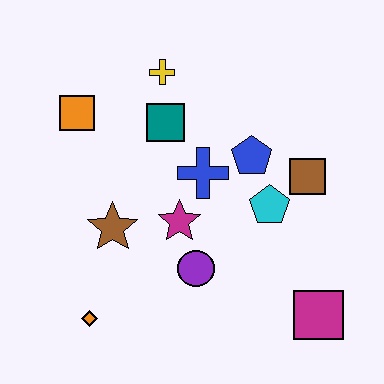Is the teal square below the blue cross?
No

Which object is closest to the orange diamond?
The brown star is closest to the orange diamond.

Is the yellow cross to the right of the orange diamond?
Yes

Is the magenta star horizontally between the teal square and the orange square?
No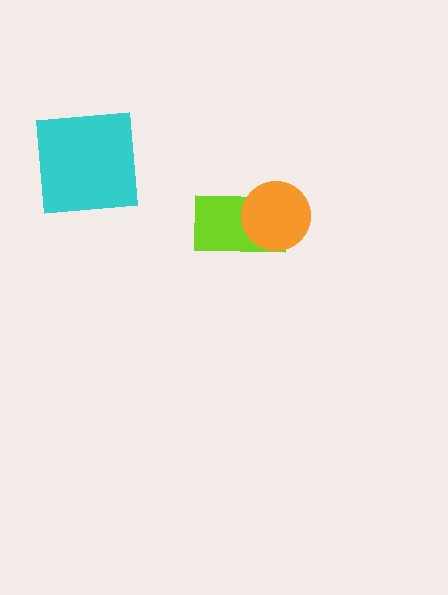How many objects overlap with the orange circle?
1 object overlaps with the orange circle.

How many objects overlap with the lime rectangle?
1 object overlaps with the lime rectangle.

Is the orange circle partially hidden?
No, no other shape covers it.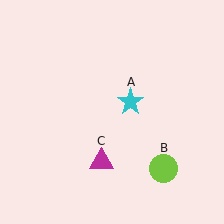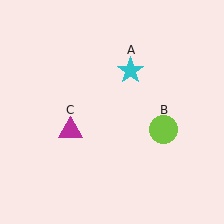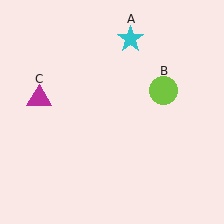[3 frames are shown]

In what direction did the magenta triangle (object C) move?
The magenta triangle (object C) moved up and to the left.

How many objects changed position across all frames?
3 objects changed position: cyan star (object A), lime circle (object B), magenta triangle (object C).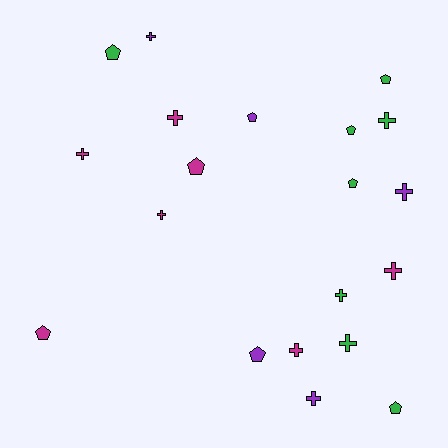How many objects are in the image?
There are 20 objects.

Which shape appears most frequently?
Cross, with 11 objects.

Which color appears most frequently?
Green, with 8 objects.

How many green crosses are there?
There are 3 green crosses.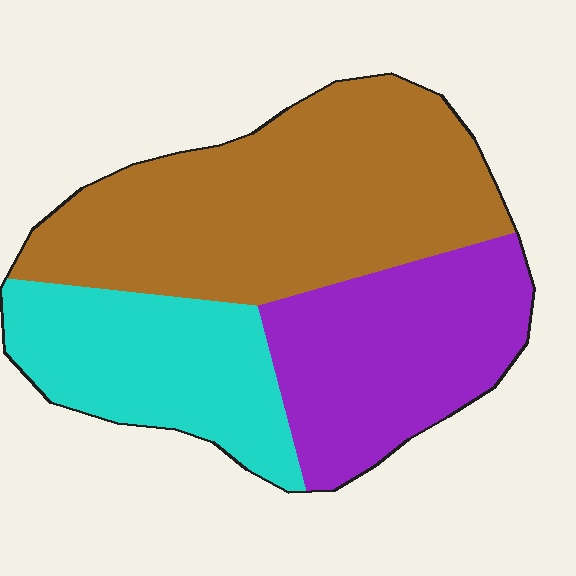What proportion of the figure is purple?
Purple takes up about one quarter (1/4) of the figure.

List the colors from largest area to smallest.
From largest to smallest: brown, purple, cyan.